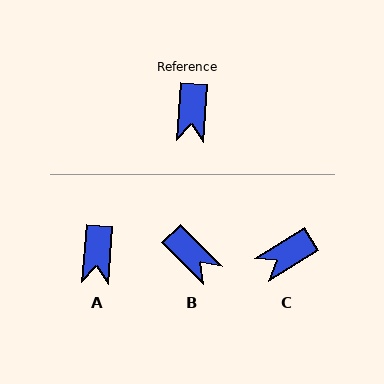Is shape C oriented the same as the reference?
No, it is off by about 54 degrees.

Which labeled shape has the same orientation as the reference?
A.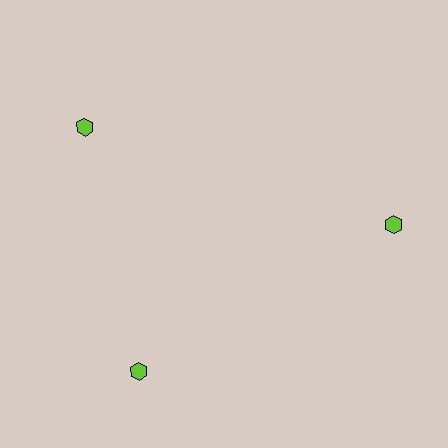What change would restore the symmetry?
The symmetry would be restored by rotating it back into even spacing with its neighbors so that all 3 hexagons sit at equal angles and equal distance from the center.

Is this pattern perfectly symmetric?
No. The 3 lime hexagons are arranged in a ring, but one element near the 11 o'clock position is rotated out of alignment along the ring, breaking the 3-fold rotational symmetry.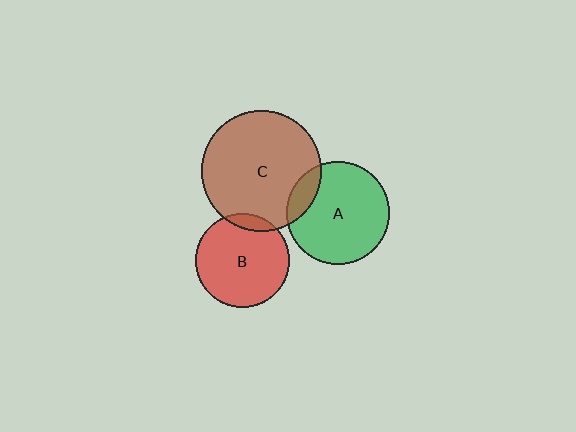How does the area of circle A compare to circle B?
Approximately 1.2 times.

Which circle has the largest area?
Circle C (brown).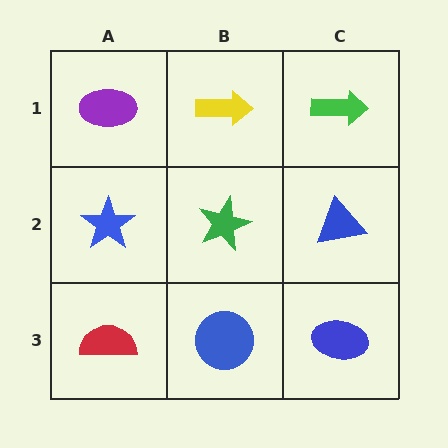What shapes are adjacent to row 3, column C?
A blue triangle (row 2, column C), a blue circle (row 3, column B).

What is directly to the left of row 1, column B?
A purple ellipse.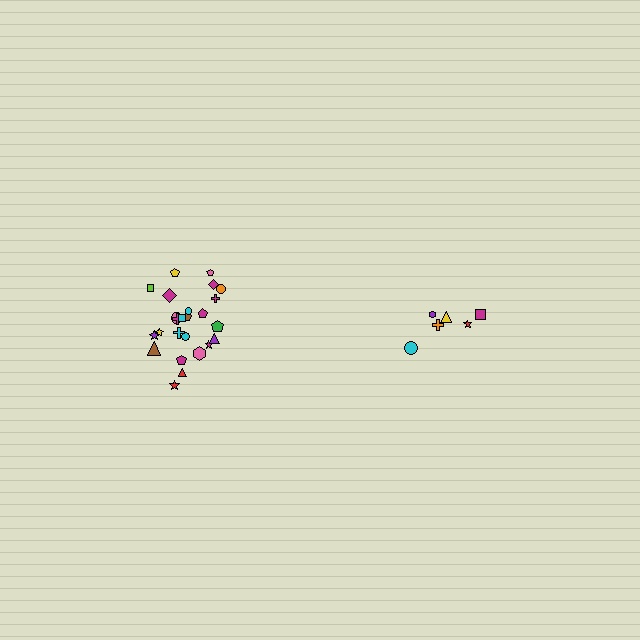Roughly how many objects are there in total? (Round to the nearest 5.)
Roughly 30 objects in total.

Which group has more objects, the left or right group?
The left group.